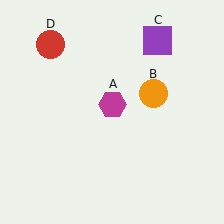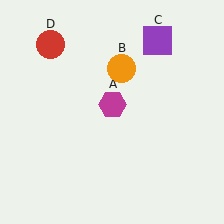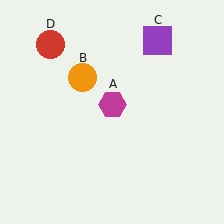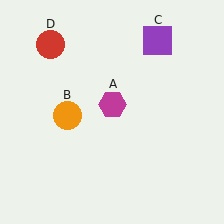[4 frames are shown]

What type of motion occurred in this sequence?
The orange circle (object B) rotated counterclockwise around the center of the scene.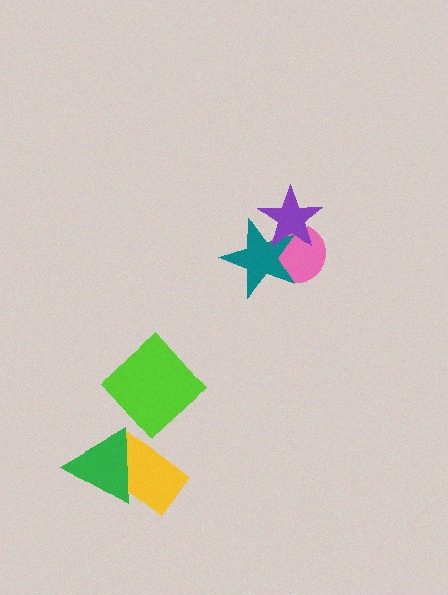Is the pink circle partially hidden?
Yes, it is partially covered by another shape.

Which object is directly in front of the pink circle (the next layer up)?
The teal star is directly in front of the pink circle.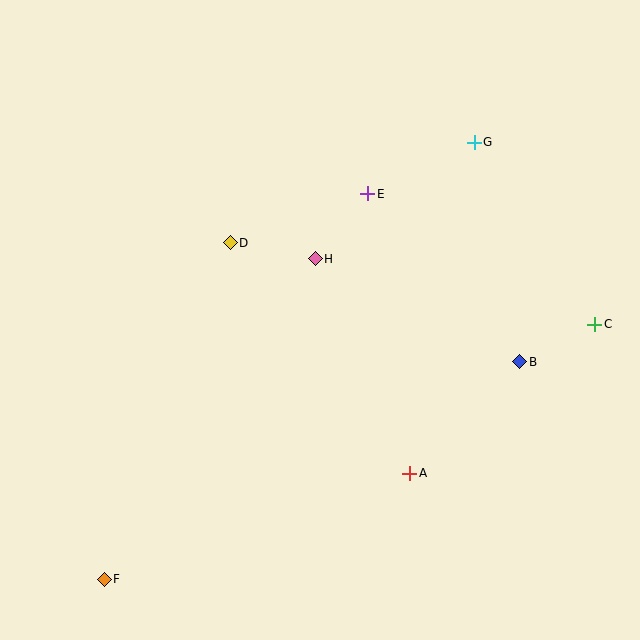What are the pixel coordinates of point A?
Point A is at (410, 473).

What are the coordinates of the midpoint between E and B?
The midpoint between E and B is at (444, 278).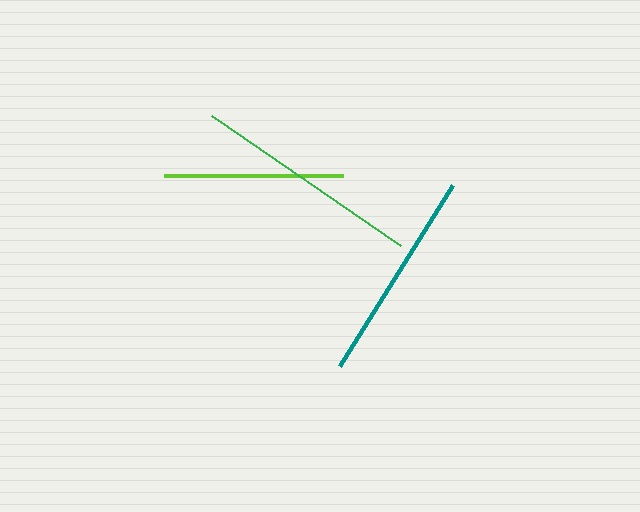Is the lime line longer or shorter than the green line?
The green line is longer than the lime line.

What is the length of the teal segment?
The teal segment is approximately 213 pixels long.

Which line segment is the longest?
The green line is the longest at approximately 230 pixels.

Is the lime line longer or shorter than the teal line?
The teal line is longer than the lime line.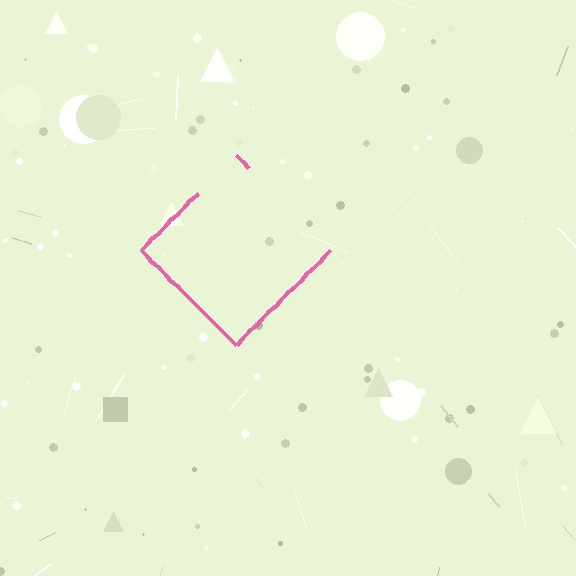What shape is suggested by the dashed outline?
The dashed outline suggests a diamond.